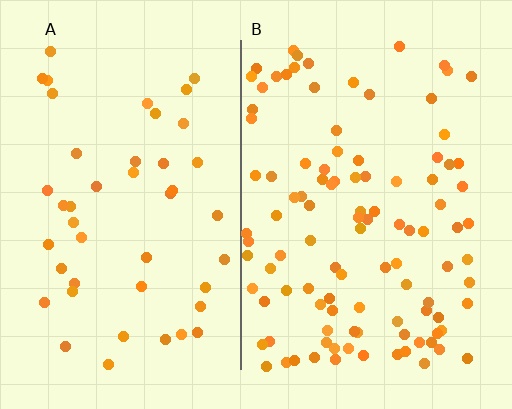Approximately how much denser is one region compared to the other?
Approximately 2.3× — region B over region A.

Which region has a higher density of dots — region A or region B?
B (the right).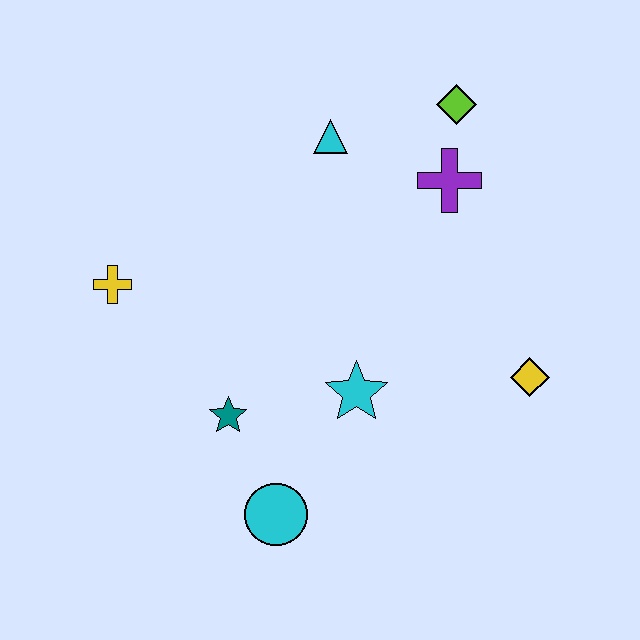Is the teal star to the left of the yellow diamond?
Yes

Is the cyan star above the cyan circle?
Yes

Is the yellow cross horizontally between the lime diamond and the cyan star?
No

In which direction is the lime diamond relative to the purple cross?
The lime diamond is above the purple cross.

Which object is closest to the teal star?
The cyan circle is closest to the teal star.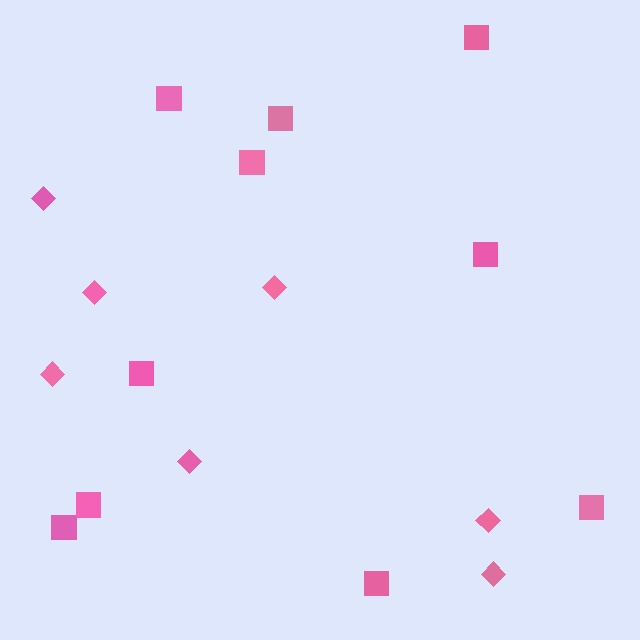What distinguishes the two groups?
There are 2 groups: one group of diamonds (7) and one group of squares (10).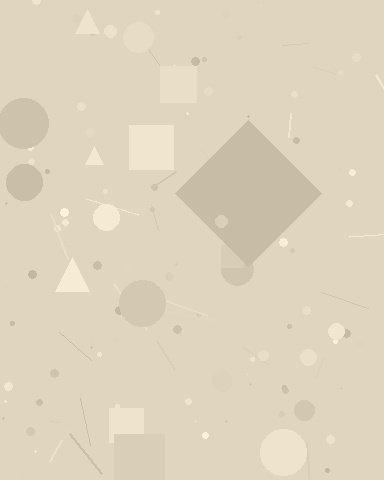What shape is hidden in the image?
A diamond is hidden in the image.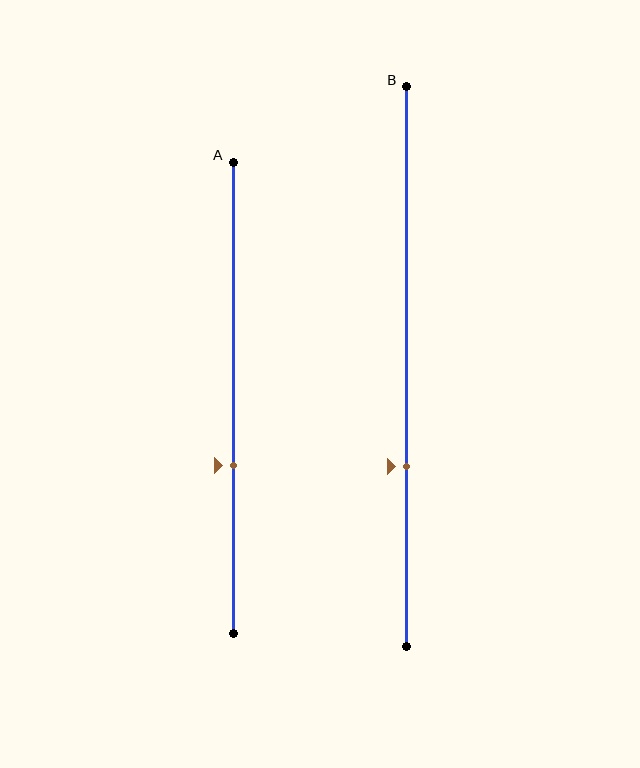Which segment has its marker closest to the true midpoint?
Segment A has its marker closest to the true midpoint.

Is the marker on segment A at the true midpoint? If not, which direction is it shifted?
No, the marker on segment A is shifted downward by about 14% of the segment length.